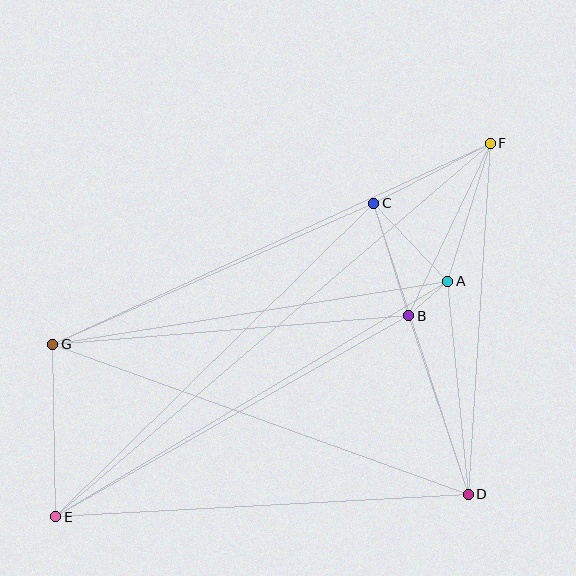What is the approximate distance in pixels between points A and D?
The distance between A and D is approximately 214 pixels.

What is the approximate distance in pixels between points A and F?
The distance between A and F is approximately 144 pixels.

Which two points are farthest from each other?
Points E and F are farthest from each other.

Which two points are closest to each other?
Points A and B are closest to each other.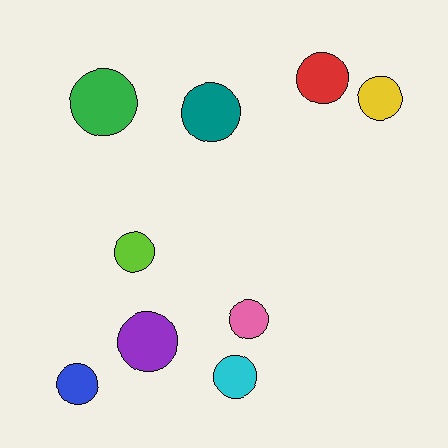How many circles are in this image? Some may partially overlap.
There are 9 circles.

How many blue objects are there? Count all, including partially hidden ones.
There is 1 blue object.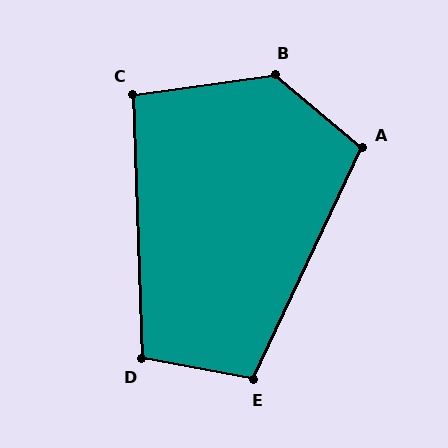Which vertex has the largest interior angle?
B, at approximately 132 degrees.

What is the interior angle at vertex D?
Approximately 102 degrees (obtuse).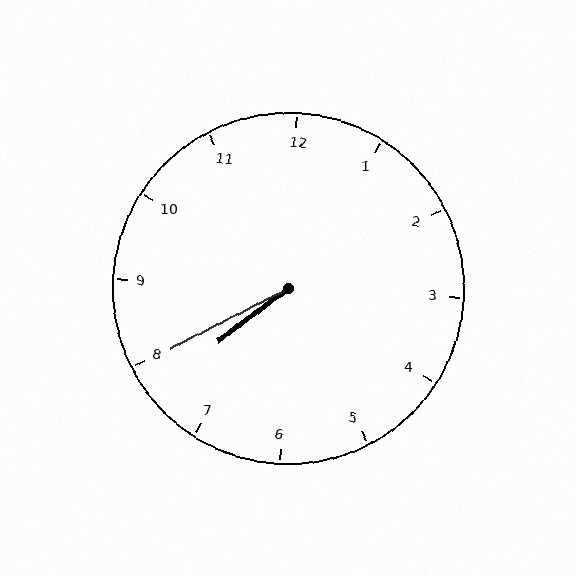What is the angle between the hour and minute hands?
Approximately 10 degrees.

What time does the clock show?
7:40.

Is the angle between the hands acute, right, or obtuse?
It is acute.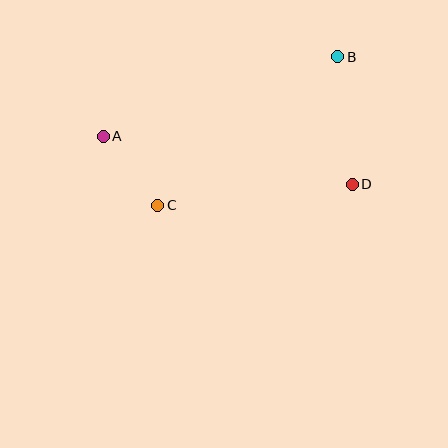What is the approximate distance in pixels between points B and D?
The distance between B and D is approximately 128 pixels.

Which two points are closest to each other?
Points A and C are closest to each other.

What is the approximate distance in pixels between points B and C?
The distance between B and C is approximately 233 pixels.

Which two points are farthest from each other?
Points A and D are farthest from each other.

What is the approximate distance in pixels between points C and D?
The distance between C and D is approximately 195 pixels.